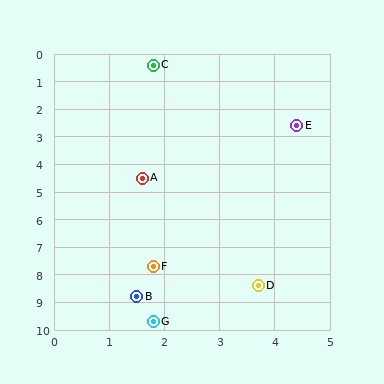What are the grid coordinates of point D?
Point D is at approximately (3.7, 8.4).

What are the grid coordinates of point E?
Point E is at approximately (4.4, 2.6).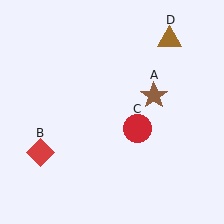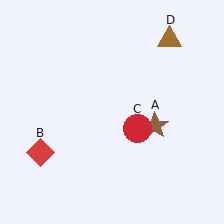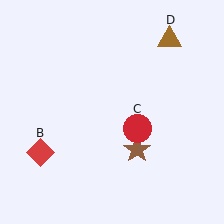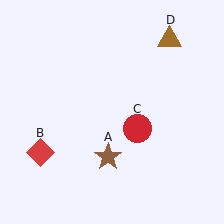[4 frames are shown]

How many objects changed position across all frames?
1 object changed position: brown star (object A).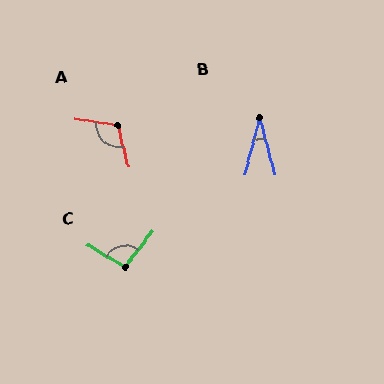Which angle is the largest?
A, at approximately 112 degrees.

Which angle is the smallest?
B, at approximately 29 degrees.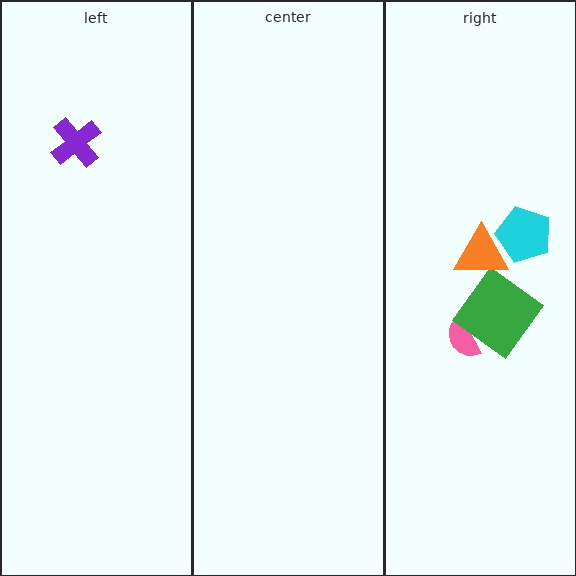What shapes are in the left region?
The purple cross.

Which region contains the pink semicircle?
The right region.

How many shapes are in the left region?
1.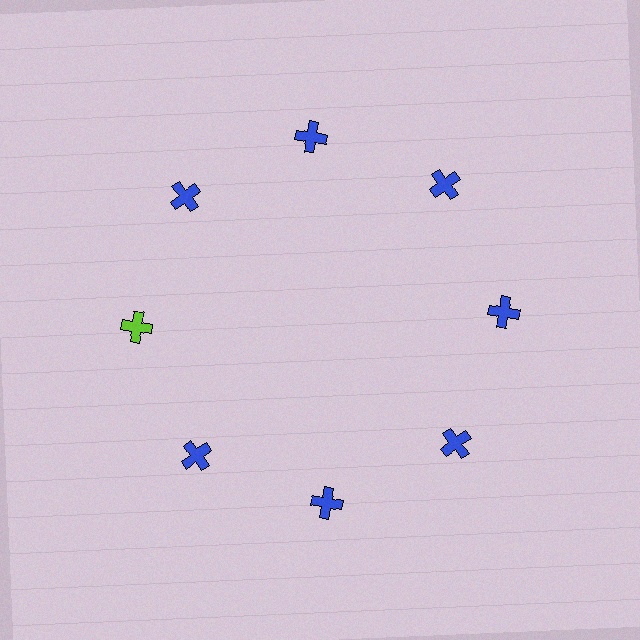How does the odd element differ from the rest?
It has a different color: lime instead of blue.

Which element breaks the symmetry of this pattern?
The lime cross at roughly the 9 o'clock position breaks the symmetry. All other shapes are blue crosses.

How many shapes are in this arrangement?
There are 8 shapes arranged in a ring pattern.